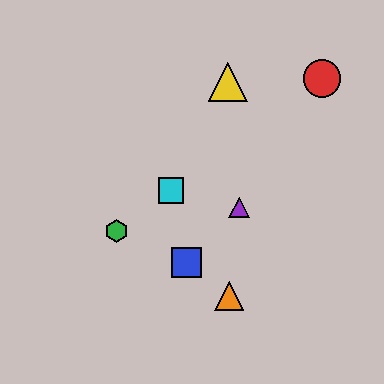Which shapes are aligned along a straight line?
The red circle, the green hexagon, the cyan square are aligned along a straight line.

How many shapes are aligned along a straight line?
3 shapes (the red circle, the green hexagon, the cyan square) are aligned along a straight line.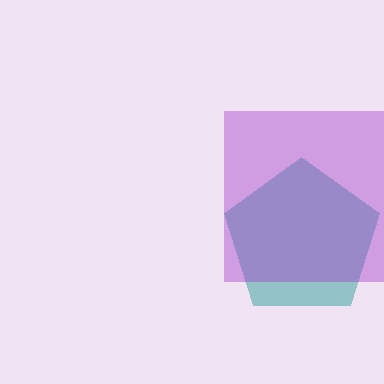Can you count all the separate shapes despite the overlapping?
Yes, there are 2 separate shapes.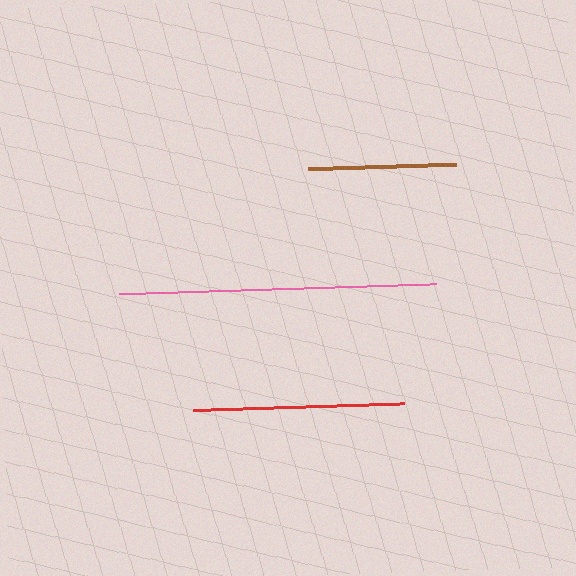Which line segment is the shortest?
The brown line is the shortest at approximately 148 pixels.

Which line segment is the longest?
The pink line is the longest at approximately 317 pixels.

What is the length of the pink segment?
The pink segment is approximately 317 pixels long.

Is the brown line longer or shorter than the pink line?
The pink line is longer than the brown line.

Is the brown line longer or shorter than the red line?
The red line is longer than the brown line.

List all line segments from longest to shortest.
From longest to shortest: pink, red, brown.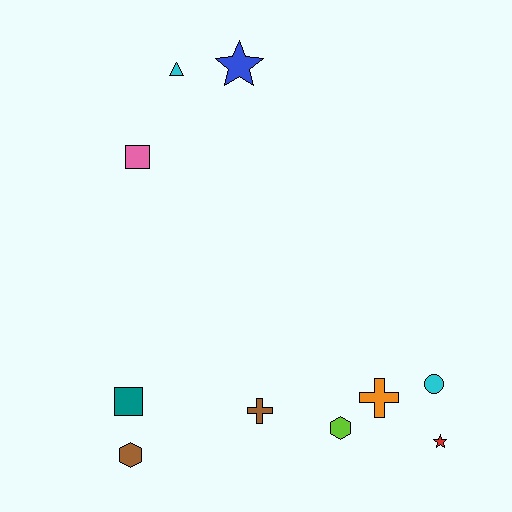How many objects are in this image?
There are 10 objects.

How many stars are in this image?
There are 2 stars.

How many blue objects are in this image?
There is 1 blue object.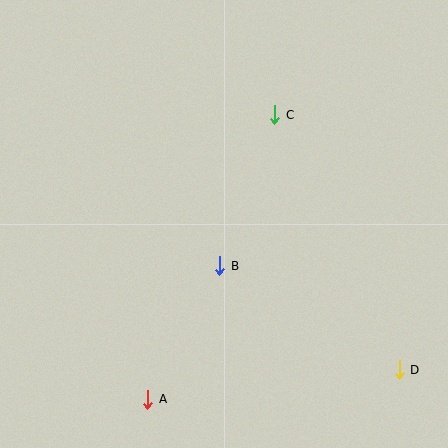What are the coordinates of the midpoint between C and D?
The midpoint between C and D is at (337, 242).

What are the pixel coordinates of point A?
Point A is at (148, 399).